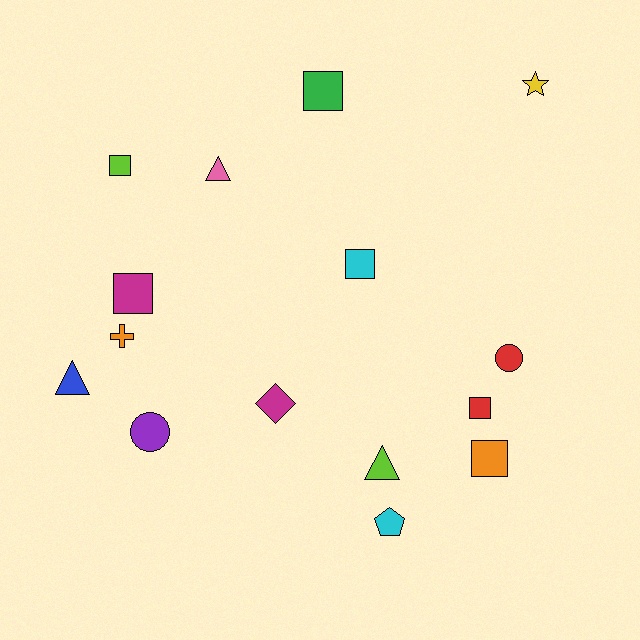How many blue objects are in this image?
There is 1 blue object.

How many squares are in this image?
There are 6 squares.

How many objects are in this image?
There are 15 objects.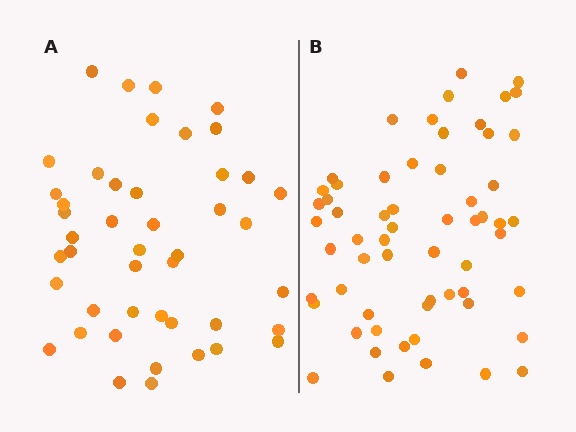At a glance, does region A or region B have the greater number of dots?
Region B (the right region) has more dots.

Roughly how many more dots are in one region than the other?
Region B has approximately 15 more dots than region A.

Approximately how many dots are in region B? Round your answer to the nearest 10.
About 60 dots.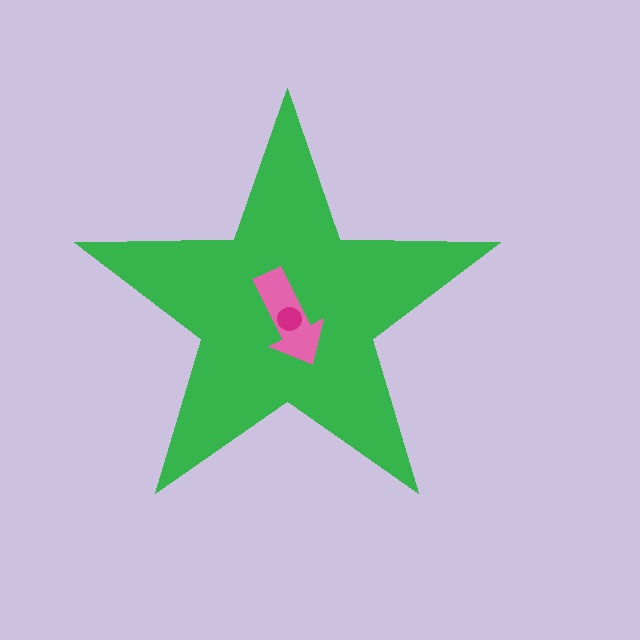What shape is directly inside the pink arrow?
The magenta circle.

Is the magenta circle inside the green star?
Yes.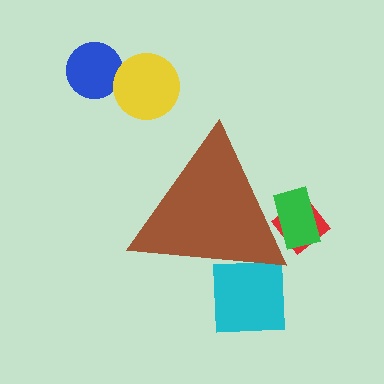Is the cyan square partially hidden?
Yes, the cyan square is partially hidden behind the brown triangle.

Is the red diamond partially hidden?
Yes, the red diamond is partially hidden behind the brown triangle.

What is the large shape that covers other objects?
A brown triangle.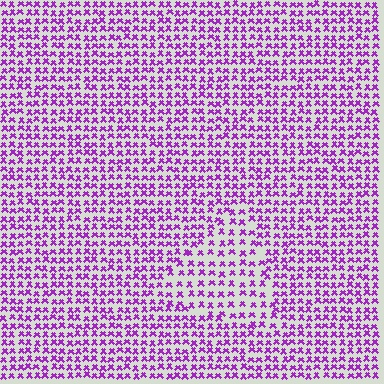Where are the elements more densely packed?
The elements are more densely packed outside the triangle boundary.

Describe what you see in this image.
The image contains small purple elements arranged at two different densities. A triangle-shaped region is visible where the elements are less densely packed than the surrounding area.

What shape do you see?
I see a triangle.